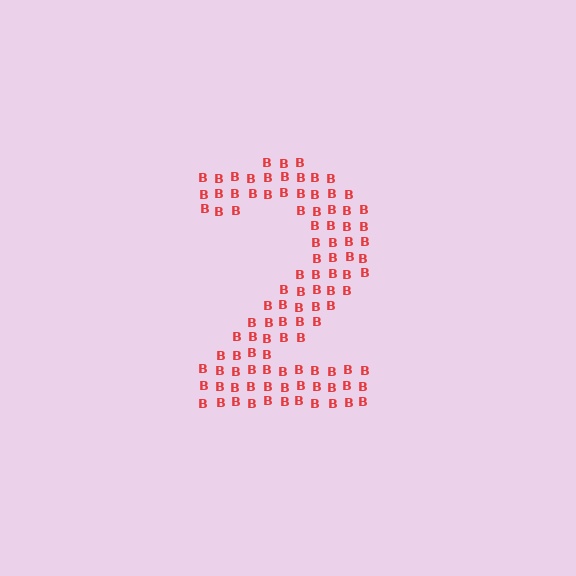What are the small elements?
The small elements are letter B's.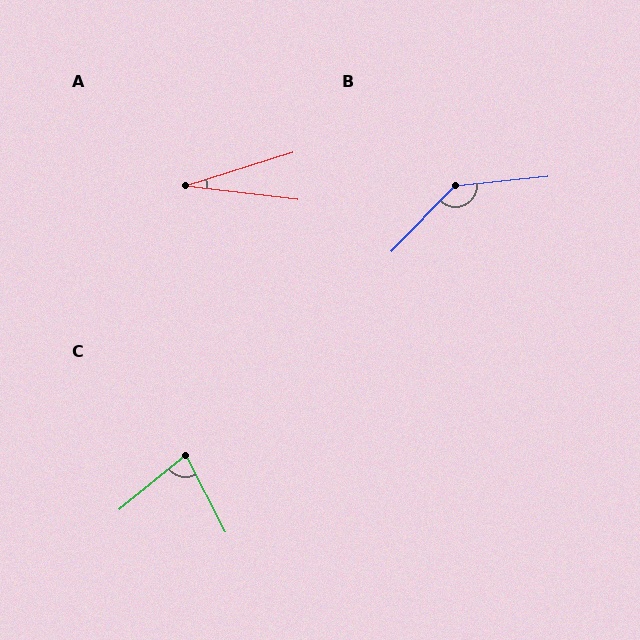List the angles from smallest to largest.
A (24°), C (79°), B (140°).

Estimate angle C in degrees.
Approximately 79 degrees.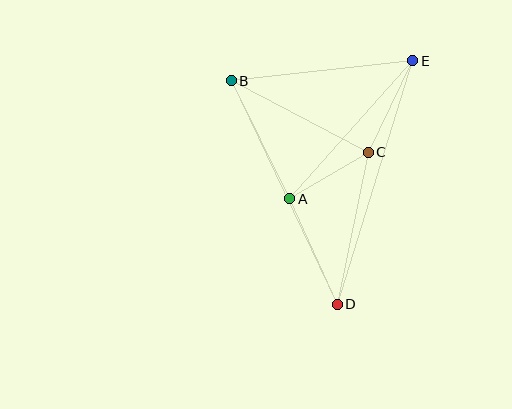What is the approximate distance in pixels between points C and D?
The distance between C and D is approximately 155 pixels.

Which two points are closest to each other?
Points A and C are closest to each other.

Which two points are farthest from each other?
Points D and E are farthest from each other.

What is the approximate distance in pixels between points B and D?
The distance between B and D is approximately 247 pixels.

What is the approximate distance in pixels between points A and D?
The distance between A and D is approximately 116 pixels.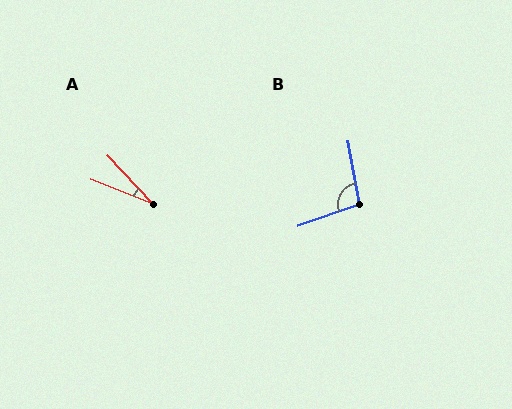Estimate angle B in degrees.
Approximately 99 degrees.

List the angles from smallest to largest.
A (25°), B (99°).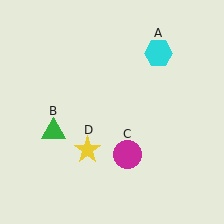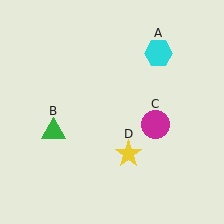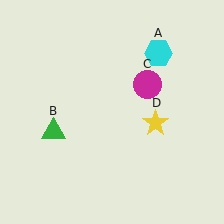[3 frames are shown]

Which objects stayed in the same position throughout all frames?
Cyan hexagon (object A) and green triangle (object B) remained stationary.